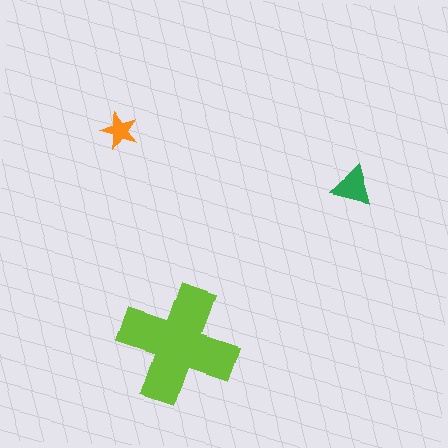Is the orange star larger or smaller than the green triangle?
Smaller.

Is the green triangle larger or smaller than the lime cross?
Smaller.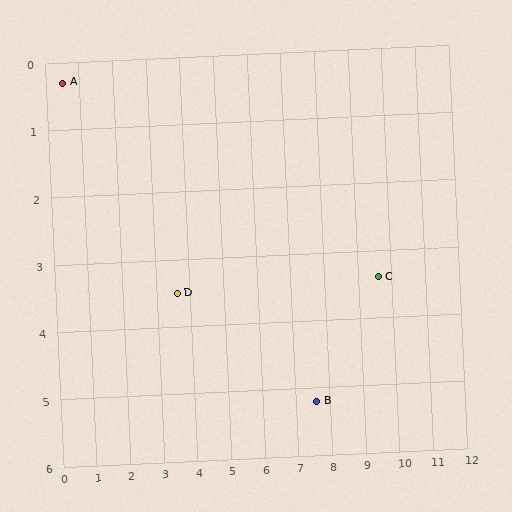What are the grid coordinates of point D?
Point D is at approximately (3.6, 3.5).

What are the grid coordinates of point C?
Point C is at approximately (9.6, 3.4).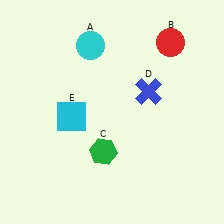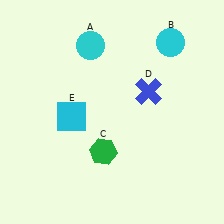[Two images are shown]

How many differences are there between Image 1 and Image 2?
There is 1 difference between the two images.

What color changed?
The circle (B) changed from red in Image 1 to cyan in Image 2.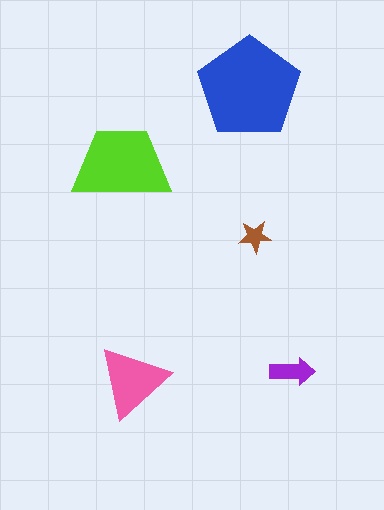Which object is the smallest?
The brown star.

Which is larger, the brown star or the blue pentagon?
The blue pentagon.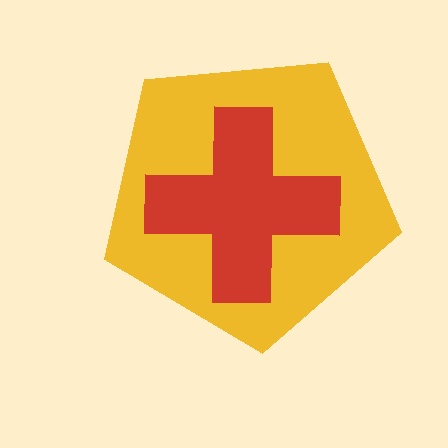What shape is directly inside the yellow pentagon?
The red cross.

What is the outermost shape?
The yellow pentagon.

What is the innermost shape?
The red cross.